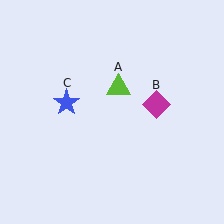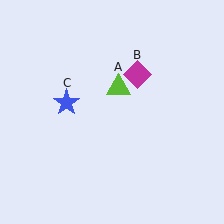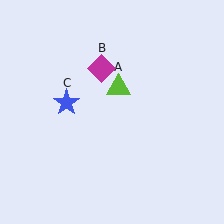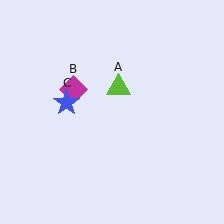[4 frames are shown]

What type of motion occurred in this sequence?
The magenta diamond (object B) rotated counterclockwise around the center of the scene.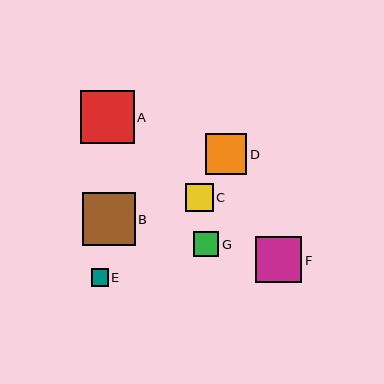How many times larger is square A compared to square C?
Square A is approximately 1.9 times the size of square C.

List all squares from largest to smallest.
From largest to smallest: A, B, F, D, C, G, E.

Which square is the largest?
Square A is the largest with a size of approximately 54 pixels.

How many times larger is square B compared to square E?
Square B is approximately 3.1 times the size of square E.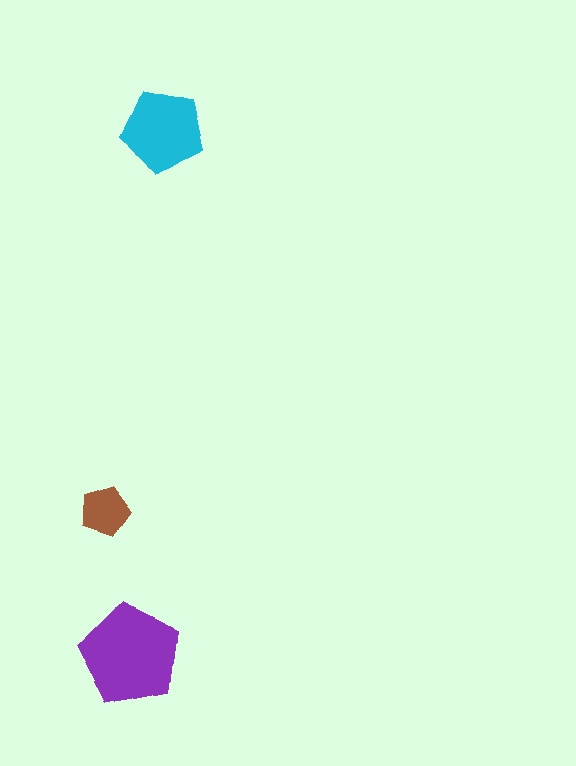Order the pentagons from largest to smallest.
the purple one, the cyan one, the brown one.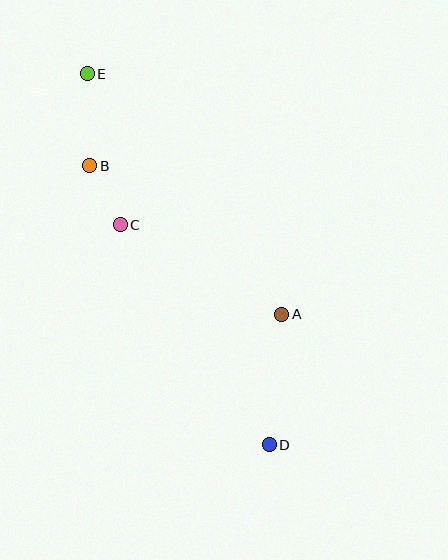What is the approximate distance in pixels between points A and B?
The distance between A and B is approximately 243 pixels.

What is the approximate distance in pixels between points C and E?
The distance between C and E is approximately 155 pixels.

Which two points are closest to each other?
Points B and C are closest to each other.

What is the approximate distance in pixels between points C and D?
The distance between C and D is approximately 266 pixels.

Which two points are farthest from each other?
Points D and E are farthest from each other.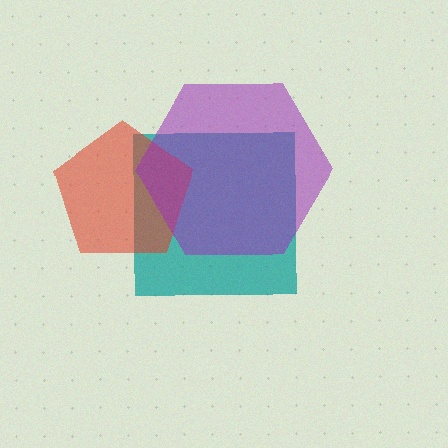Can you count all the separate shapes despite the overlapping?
Yes, there are 3 separate shapes.